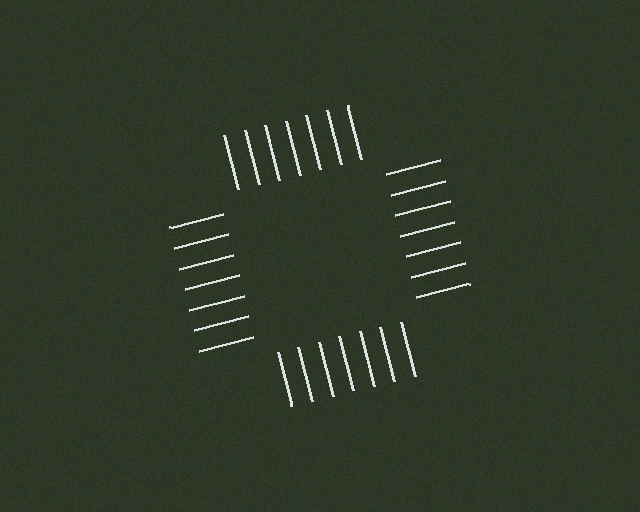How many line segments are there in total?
28 — 7 along each of the 4 edges.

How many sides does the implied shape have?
4 sides — the line-ends trace a square.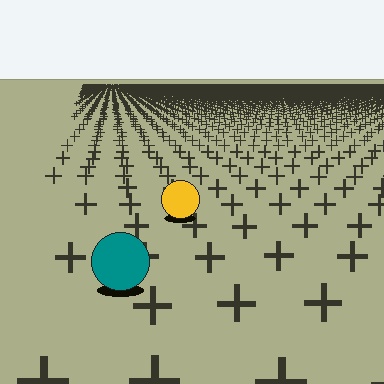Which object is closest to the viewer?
The teal circle is closest. The texture marks near it are larger and more spread out.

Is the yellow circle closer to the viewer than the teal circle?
No. The teal circle is closer — you can tell from the texture gradient: the ground texture is coarser near it.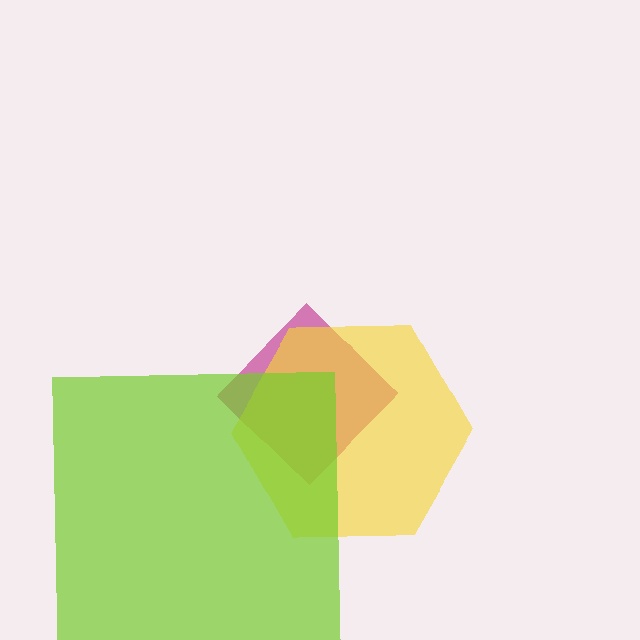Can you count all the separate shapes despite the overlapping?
Yes, there are 3 separate shapes.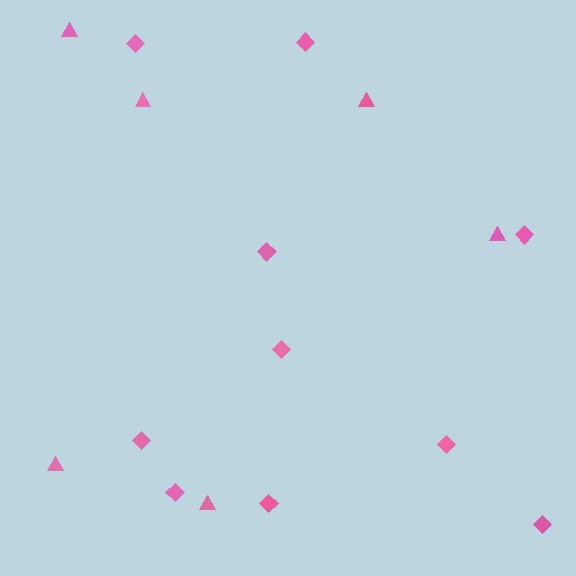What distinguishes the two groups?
There are 2 groups: one group of triangles (6) and one group of diamonds (10).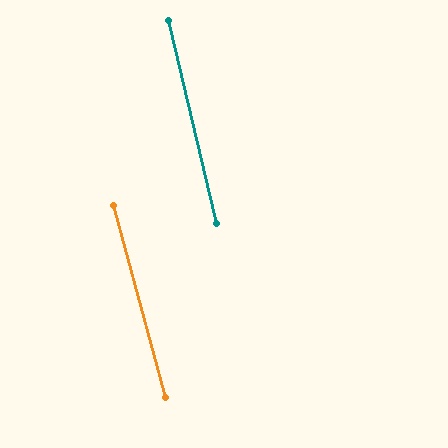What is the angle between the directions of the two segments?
Approximately 2 degrees.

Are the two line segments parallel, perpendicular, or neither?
Parallel — their directions differ by only 2.0°.